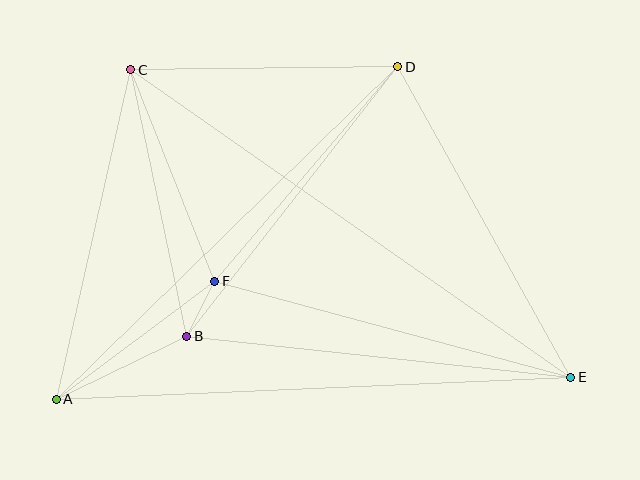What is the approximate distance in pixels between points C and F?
The distance between C and F is approximately 228 pixels.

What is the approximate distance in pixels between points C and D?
The distance between C and D is approximately 267 pixels.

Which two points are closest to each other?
Points B and F are closest to each other.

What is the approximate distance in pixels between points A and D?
The distance between A and D is approximately 477 pixels.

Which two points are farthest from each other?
Points C and E are farthest from each other.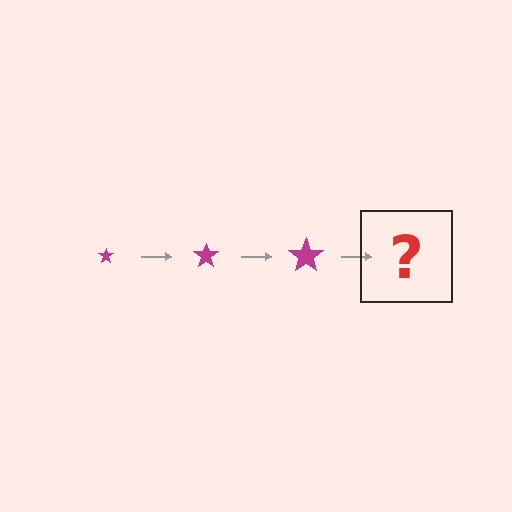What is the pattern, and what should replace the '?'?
The pattern is that the star gets progressively larger each step. The '?' should be a magenta star, larger than the previous one.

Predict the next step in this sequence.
The next step is a magenta star, larger than the previous one.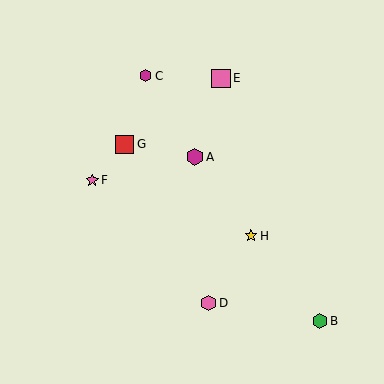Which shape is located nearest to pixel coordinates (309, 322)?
The green hexagon (labeled B) at (320, 321) is nearest to that location.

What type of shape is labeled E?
Shape E is a pink square.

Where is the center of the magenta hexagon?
The center of the magenta hexagon is at (146, 76).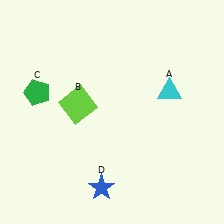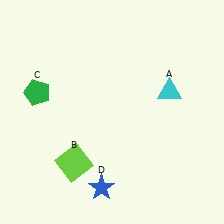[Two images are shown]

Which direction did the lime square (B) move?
The lime square (B) moved down.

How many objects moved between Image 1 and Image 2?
1 object moved between the two images.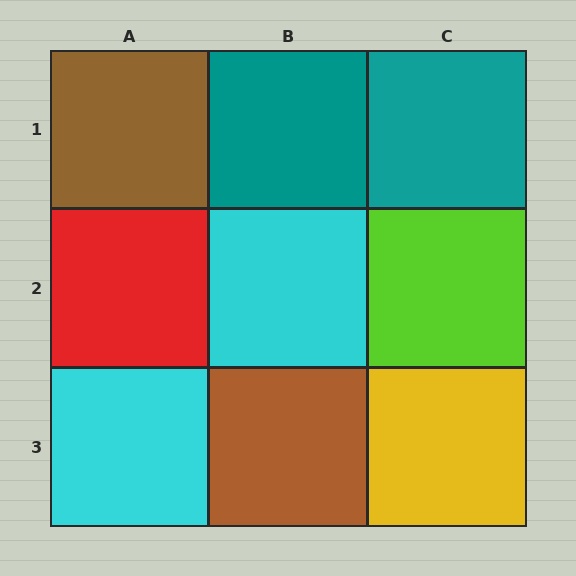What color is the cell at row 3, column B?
Brown.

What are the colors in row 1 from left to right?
Brown, teal, teal.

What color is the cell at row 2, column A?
Red.